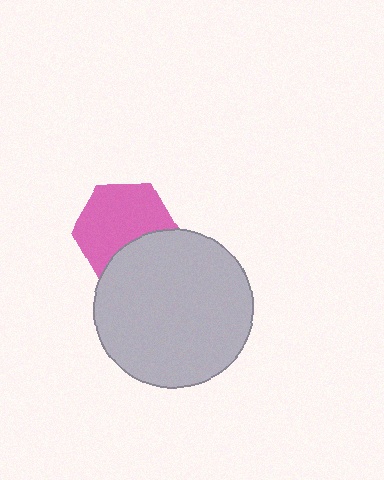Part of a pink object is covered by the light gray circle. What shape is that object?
It is a hexagon.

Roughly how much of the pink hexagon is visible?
Most of it is visible (roughly 69%).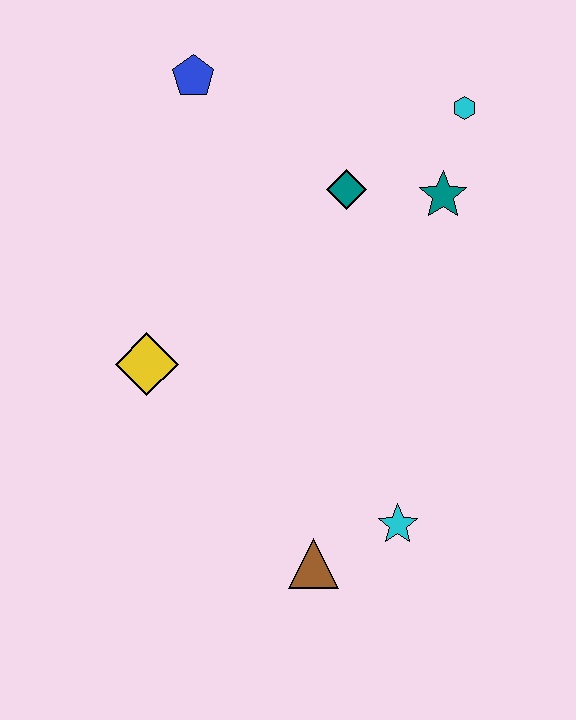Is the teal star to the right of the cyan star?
Yes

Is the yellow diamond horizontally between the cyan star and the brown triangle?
No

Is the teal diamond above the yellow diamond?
Yes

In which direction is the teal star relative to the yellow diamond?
The teal star is to the right of the yellow diamond.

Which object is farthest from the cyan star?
The blue pentagon is farthest from the cyan star.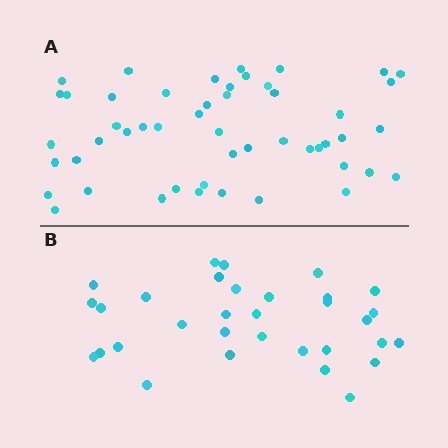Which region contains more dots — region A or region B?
Region A (the top region) has more dots.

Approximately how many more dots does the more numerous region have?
Region A has approximately 20 more dots than region B.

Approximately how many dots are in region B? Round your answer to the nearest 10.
About 30 dots. (The exact count is 32, which rounds to 30.)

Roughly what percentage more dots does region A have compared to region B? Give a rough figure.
About 55% more.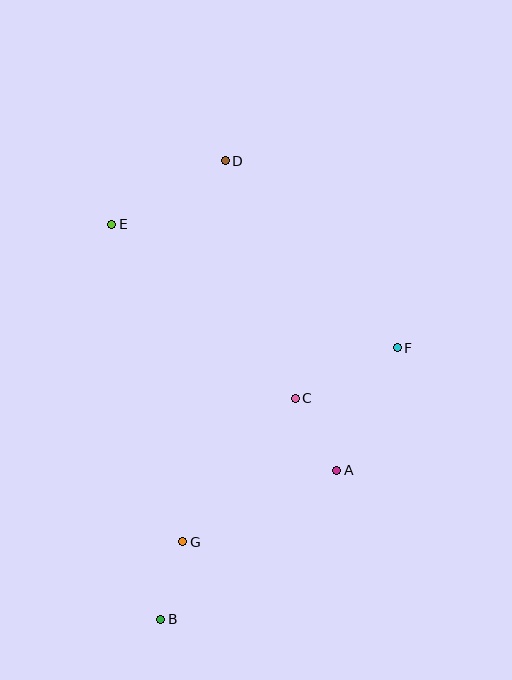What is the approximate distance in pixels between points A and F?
The distance between A and F is approximately 136 pixels.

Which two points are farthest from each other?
Points B and D are farthest from each other.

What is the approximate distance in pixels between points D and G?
The distance between D and G is approximately 384 pixels.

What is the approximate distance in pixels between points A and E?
The distance between A and E is approximately 333 pixels.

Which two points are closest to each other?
Points B and G are closest to each other.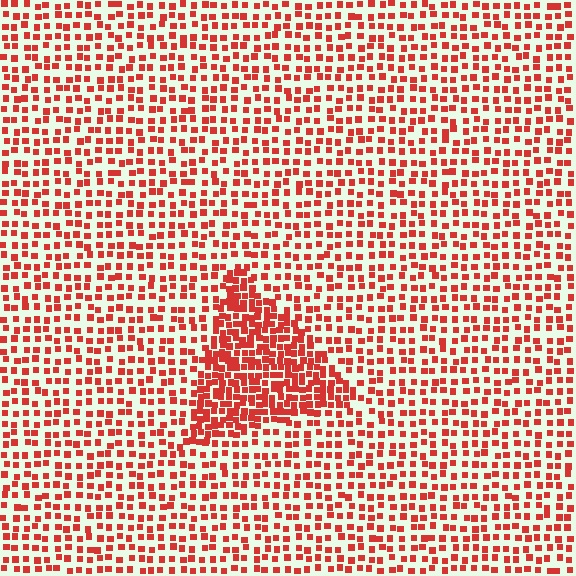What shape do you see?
I see a triangle.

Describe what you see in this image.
The image contains small red elements arranged at two different densities. A triangle-shaped region is visible where the elements are more densely packed than the surrounding area.